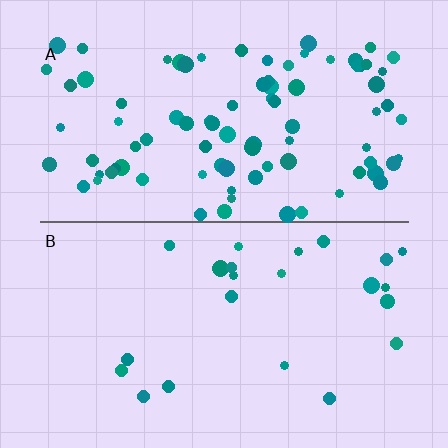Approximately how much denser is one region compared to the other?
Approximately 3.8× — region A over region B.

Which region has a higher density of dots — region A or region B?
A (the top).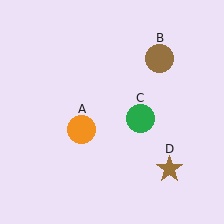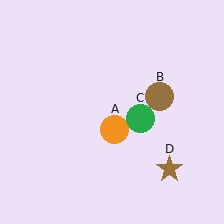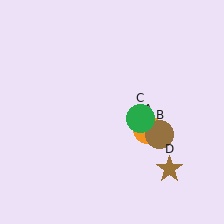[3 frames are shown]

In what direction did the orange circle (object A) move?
The orange circle (object A) moved right.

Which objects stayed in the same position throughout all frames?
Green circle (object C) and brown star (object D) remained stationary.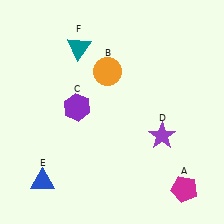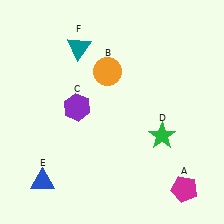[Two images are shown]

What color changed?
The star (D) changed from purple in Image 1 to green in Image 2.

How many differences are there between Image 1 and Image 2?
There is 1 difference between the two images.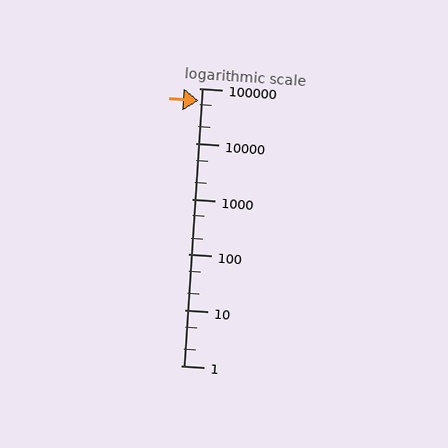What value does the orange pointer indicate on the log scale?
The pointer indicates approximately 59000.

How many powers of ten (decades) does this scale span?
The scale spans 5 decades, from 1 to 100000.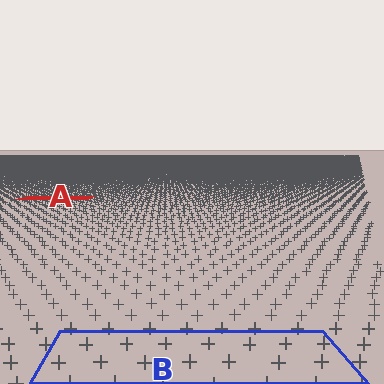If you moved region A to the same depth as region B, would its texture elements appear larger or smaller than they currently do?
They would appear larger. At a closer depth, the same texture elements are projected at a bigger on-screen size.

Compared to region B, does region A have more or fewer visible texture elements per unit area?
Region A has more texture elements per unit area — they are packed more densely because it is farther away.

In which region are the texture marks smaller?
The texture marks are smaller in region A, because it is farther away.